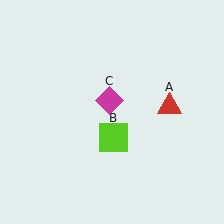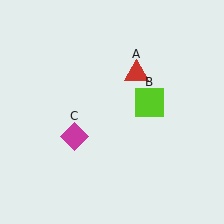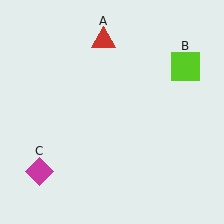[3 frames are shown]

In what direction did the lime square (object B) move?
The lime square (object B) moved up and to the right.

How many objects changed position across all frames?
3 objects changed position: red triangle (object A), lime square (object B), magenta diamond (object C).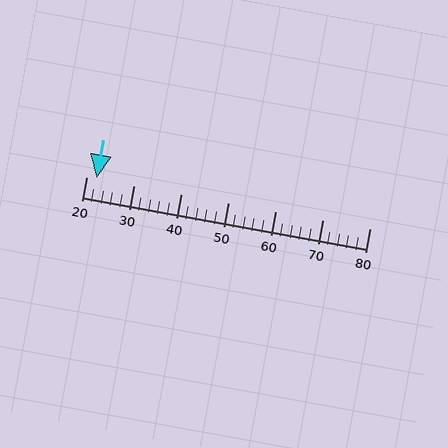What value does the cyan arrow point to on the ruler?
The cyan arrow points to approximately 22.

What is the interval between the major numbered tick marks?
The major tick marks are spaced 10 units apart.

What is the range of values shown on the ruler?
The ruler shows values from 20 to 80.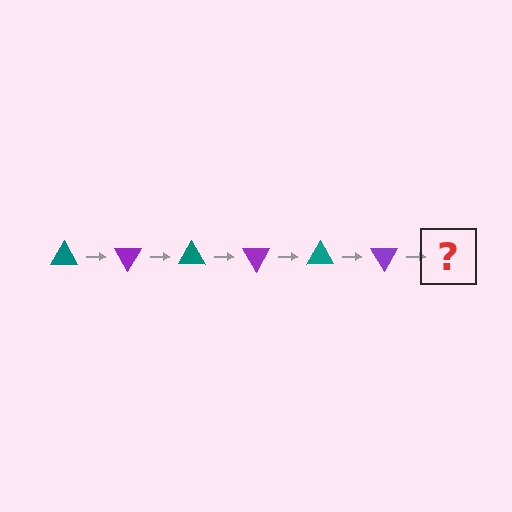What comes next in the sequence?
The next element should be a teal triangle, rotated 360 degrees from the start.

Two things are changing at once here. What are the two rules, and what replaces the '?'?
The two rules are that it rotates 60 degrees each step and the color cycles through teal and purple. The '?' should be a teal triangle, rotated 360 degrees from the start.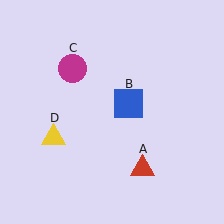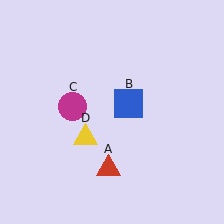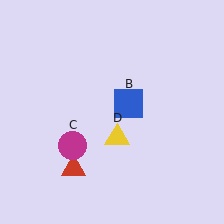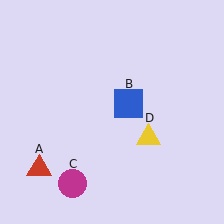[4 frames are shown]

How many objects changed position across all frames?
3 objects changed position: red triangle (object A), magenta circle (object C), yellow triangle (object D).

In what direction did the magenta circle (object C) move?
The magenta circle (object C) moved down.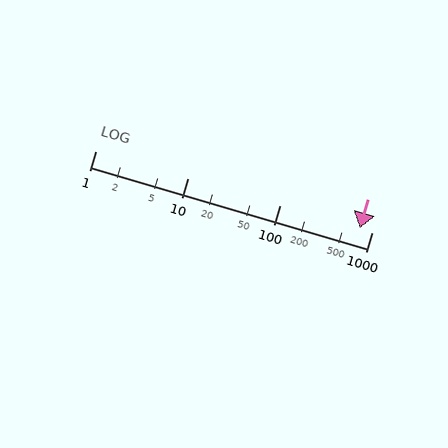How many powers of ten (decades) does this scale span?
The scale spans 3 decades, from 1 to 1000.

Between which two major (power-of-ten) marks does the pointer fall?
The pointer is between 100 and 1000.